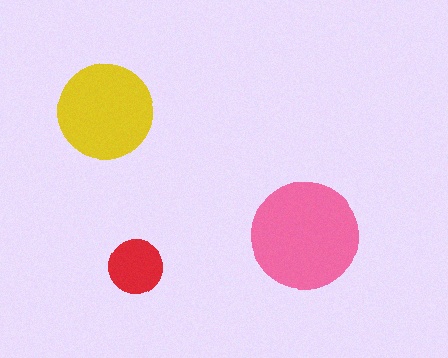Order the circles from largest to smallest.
the pink one, the yellow one, the red one.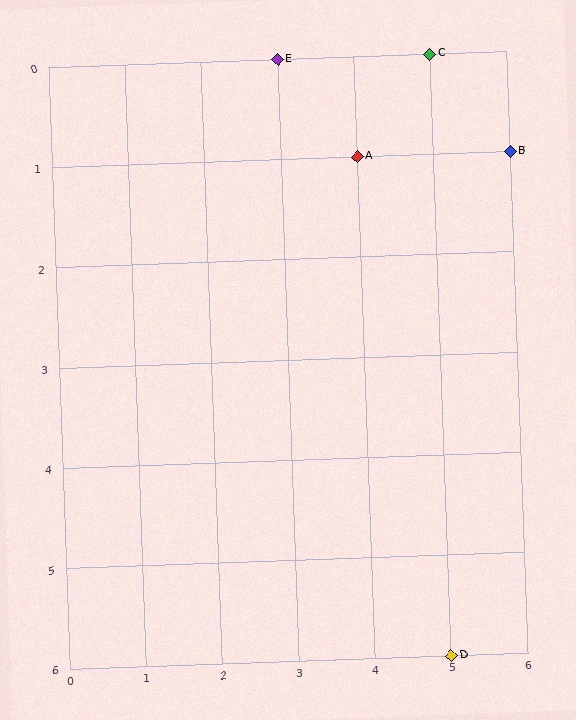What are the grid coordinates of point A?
Point A is at grid coordinates (4, 1).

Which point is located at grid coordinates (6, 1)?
Point B is at (6, 1).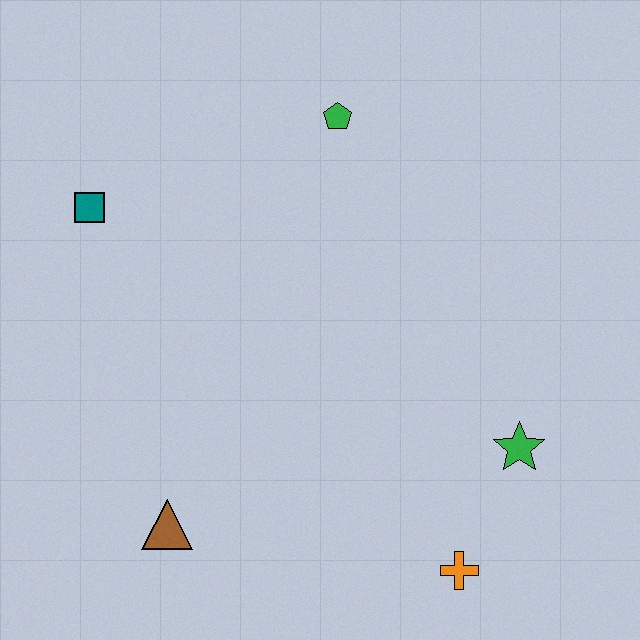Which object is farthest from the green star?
The teal square is farthest from the green star.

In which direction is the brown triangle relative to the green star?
The brown triangle is to the left of the green star.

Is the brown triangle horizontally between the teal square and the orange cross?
Yes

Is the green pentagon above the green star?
Yes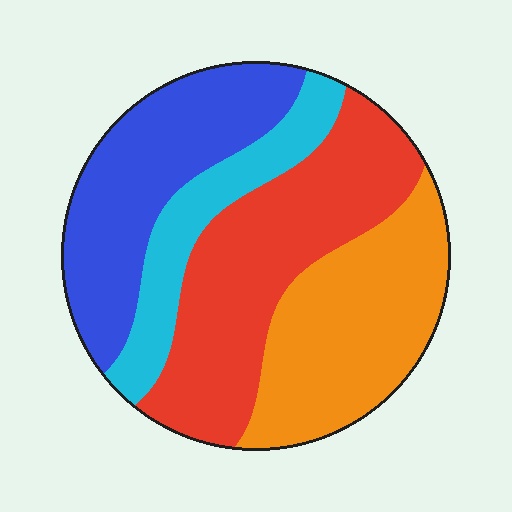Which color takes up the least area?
Cyan, at roughly 15%.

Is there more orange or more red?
Red.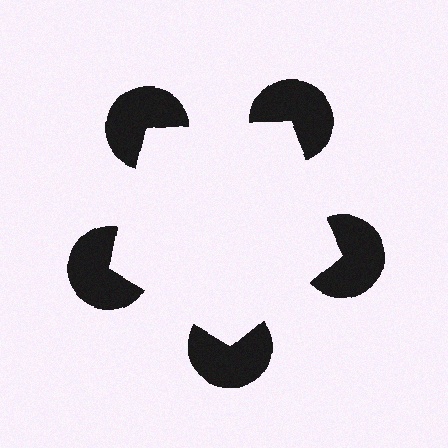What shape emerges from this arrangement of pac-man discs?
An illusory pentagon — its edges are inferred from the aligned wedge cuts in the pac-man discs, not physically drawn.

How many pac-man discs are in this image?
There are 5 — one at each vertex of the illusory pentagon.